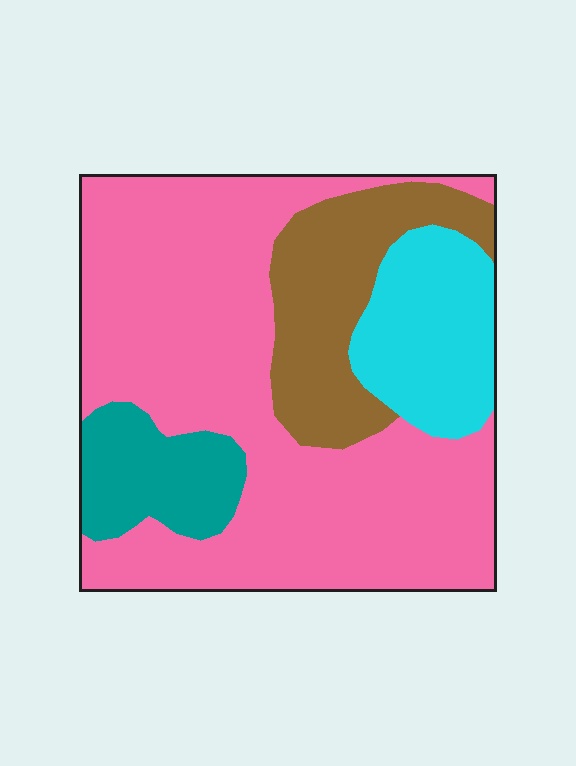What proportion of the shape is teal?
Teal takes up about one tenth (1/10) of the shape.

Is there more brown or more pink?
Pink.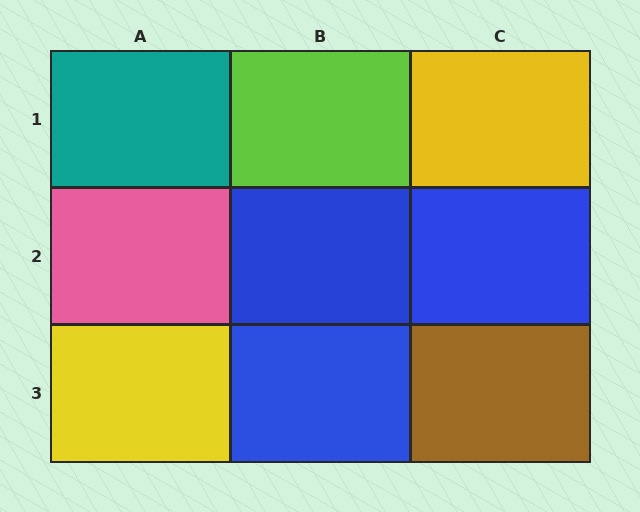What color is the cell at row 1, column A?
Teal.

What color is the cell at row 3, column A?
Yellow.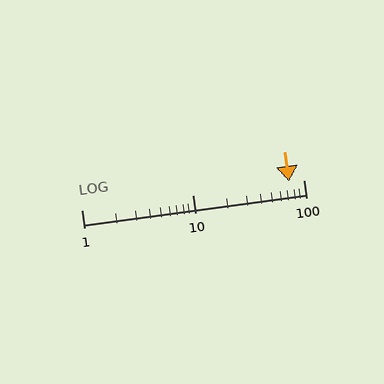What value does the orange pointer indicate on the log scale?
The pointer indicates approximately 74.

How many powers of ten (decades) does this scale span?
The scale spans 2 decades, from 1 to 100.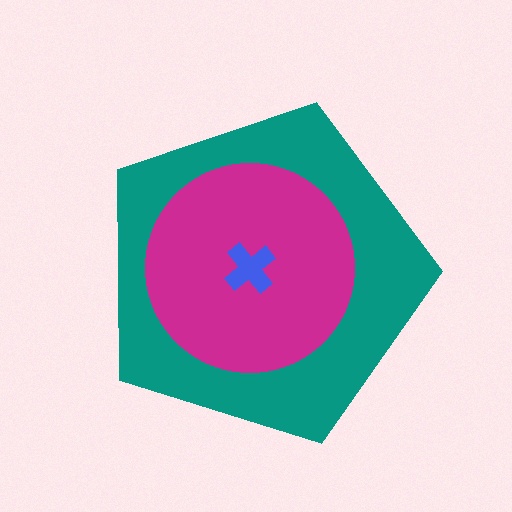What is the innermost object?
The blue cross.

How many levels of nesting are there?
3.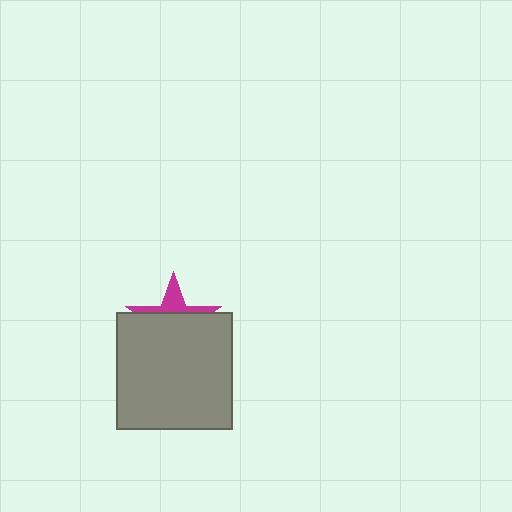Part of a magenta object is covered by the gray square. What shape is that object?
It is a star.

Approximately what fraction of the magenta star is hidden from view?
Roughly 68% of the magenta star is hidden behind the gray square.